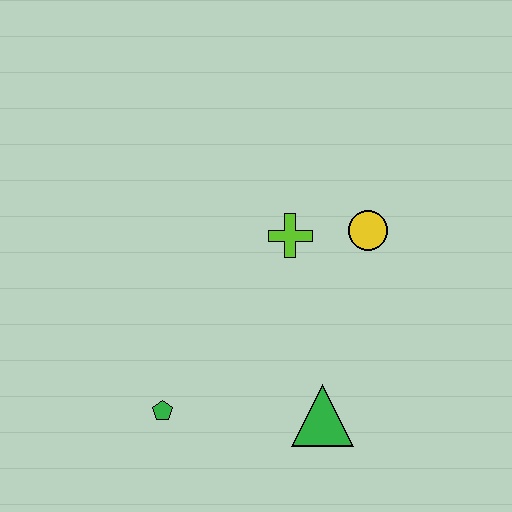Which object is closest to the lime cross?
The yellow circle is closest to the lime cross.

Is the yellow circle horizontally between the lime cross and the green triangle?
No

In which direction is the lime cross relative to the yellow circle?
The lime cross is to the left of the yellow circle.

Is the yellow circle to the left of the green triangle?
No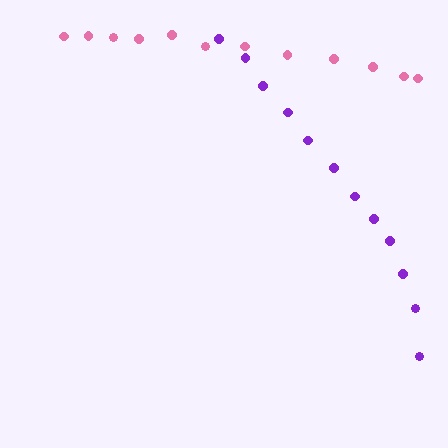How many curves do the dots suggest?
There are 2 distinct paths.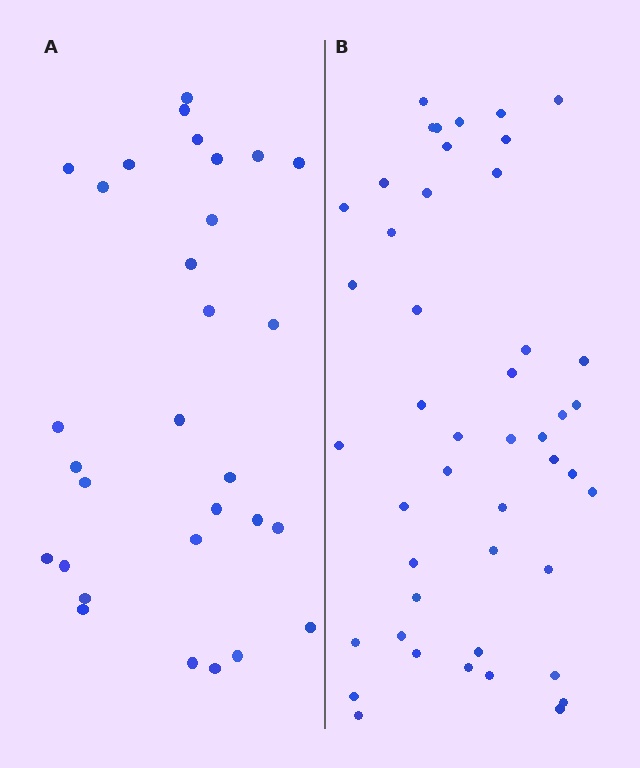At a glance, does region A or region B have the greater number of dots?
Region B (the right region) has more dots.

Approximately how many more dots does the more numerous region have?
Region B has approximately 15 more dots than region A.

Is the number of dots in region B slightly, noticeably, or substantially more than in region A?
Region B has substantially more. The ratio is roughly 1.5 to 1.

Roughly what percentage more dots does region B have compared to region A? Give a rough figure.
About 55% more.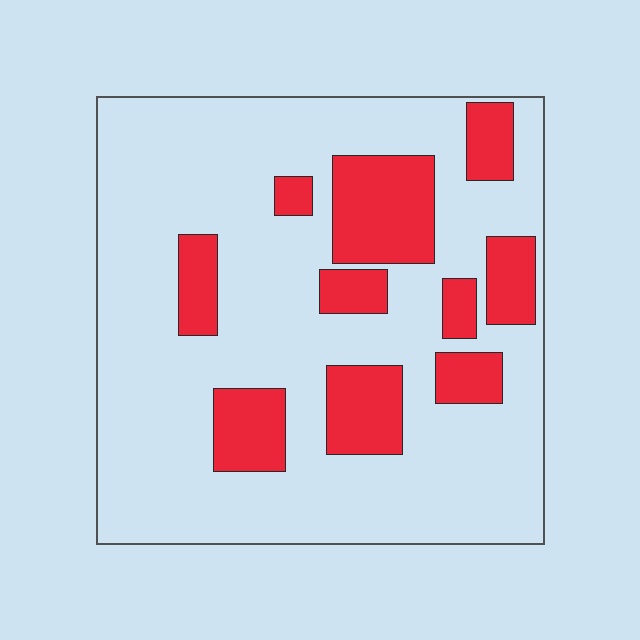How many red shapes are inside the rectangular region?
10.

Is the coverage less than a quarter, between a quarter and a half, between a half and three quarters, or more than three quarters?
Less than a quarter.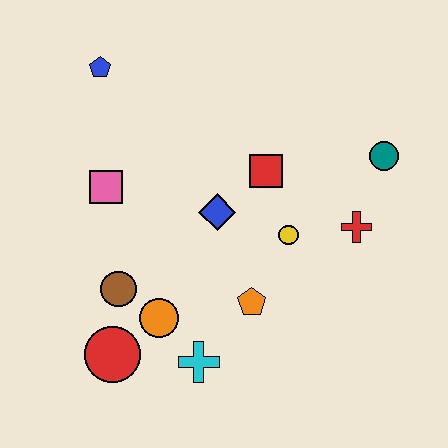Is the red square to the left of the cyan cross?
No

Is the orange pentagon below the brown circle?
Yes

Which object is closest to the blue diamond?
The red square is closest to the blue diamond.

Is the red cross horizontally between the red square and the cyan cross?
No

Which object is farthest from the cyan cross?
The blue pentagon is farthest from the cyan cross.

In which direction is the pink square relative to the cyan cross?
The pink square is above the cyan cross.